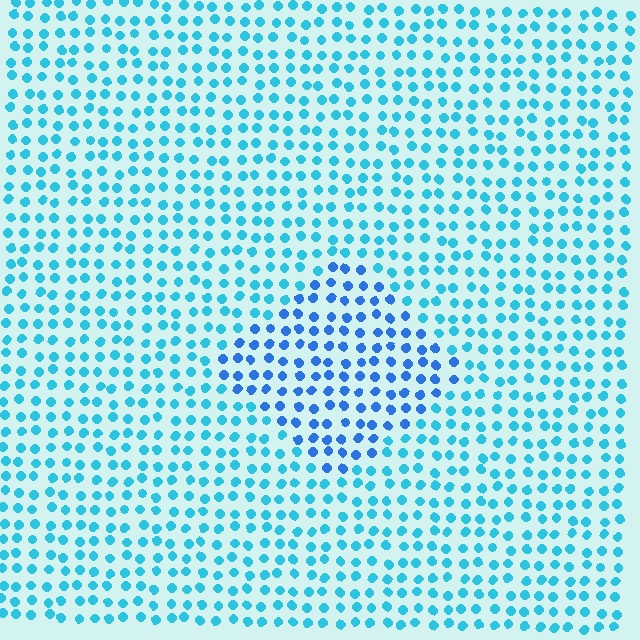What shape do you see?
I see a diamond.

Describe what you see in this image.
The image is filled with small cyan elements in a uniform arrangement. A diamond-shaped region is visible where the elements are tinted to a slightly different hue, forming a subtle color boundary.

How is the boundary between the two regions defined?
The boundary is defined purely by a slight shift in hue (about 27 degrees). Spacing, size, and orientation are identical on both sides.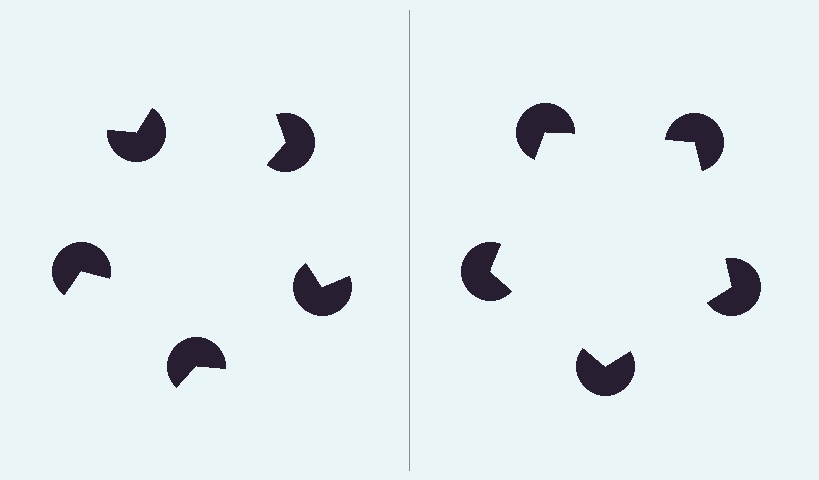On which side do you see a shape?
An illusory pentagon appears on the right side. On the left side the wedge cuts are rotated, so no coherent shape forms.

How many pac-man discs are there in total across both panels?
10 — 5 on each side.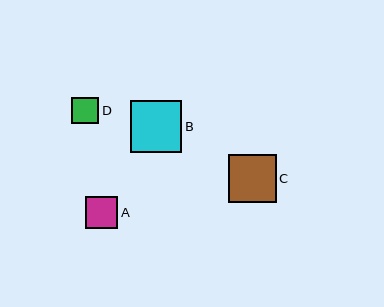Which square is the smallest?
Square D is the smallest with a size of approximately 27 pixels.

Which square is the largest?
Square B is the largest with a size of approximately 51 pixels.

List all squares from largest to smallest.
From largest to smallest: B, C, A, D.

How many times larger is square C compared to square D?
Square C is approximately 1.8 times the size of square D.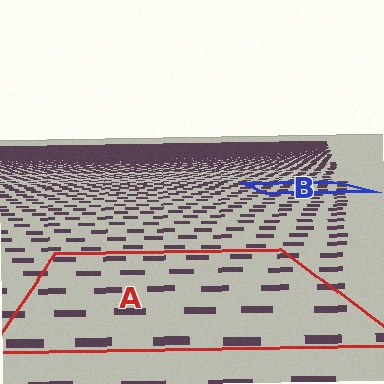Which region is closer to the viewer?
Region A is closer. The texture elements there are larger and more spread out.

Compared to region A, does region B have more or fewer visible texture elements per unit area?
Region B has more texture elements per unit area — they are packed more densely because it is farther away.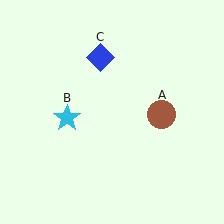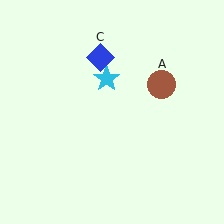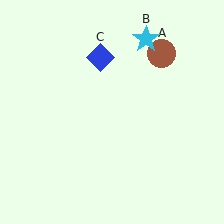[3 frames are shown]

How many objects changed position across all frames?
2 objects changed position: brown circle (object A), cyan star (object B).